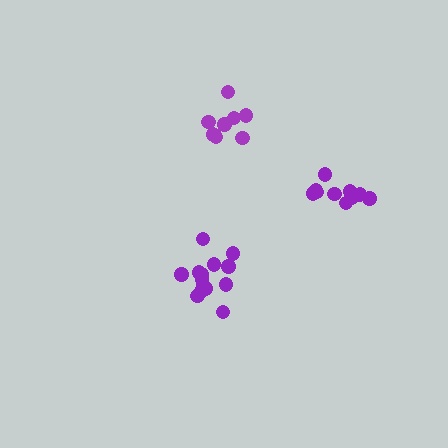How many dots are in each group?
Group 1: 9 dots, Group 2: 10 dots, Group 3: 14 dots (33 total).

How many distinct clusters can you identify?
There are 3 distinct clusters.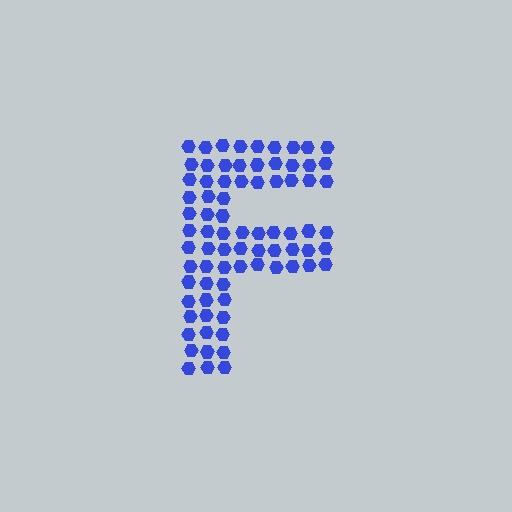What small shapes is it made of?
It is made of small hexagons.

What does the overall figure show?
The overall figure shows the letter F.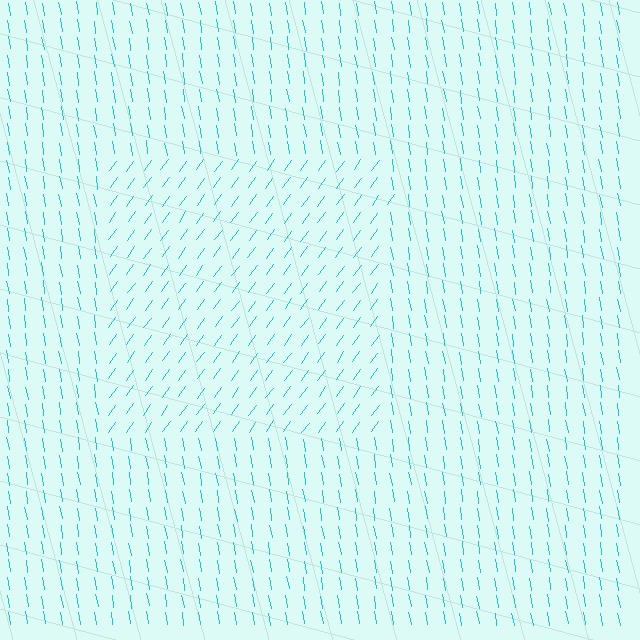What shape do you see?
I see a rectangle.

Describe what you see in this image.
The image is filled with small cyan line segments. A rectangle region in the image has lines oriented differently from the surrounding lines, creating a visible texture boundary.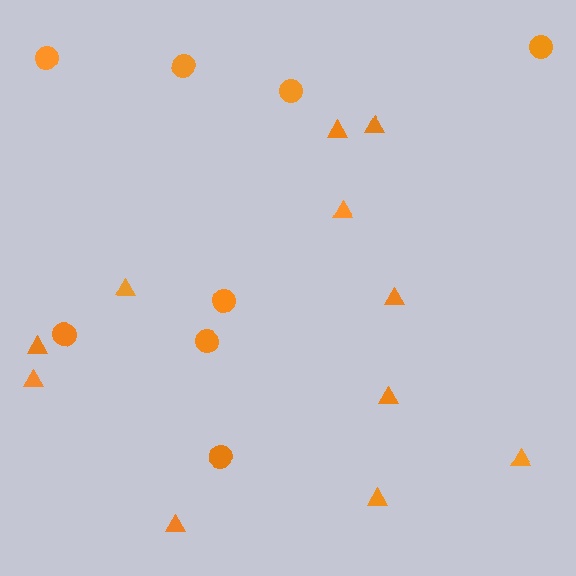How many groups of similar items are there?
There are 2 groups: one group of triangles (11) and one group of circles (8).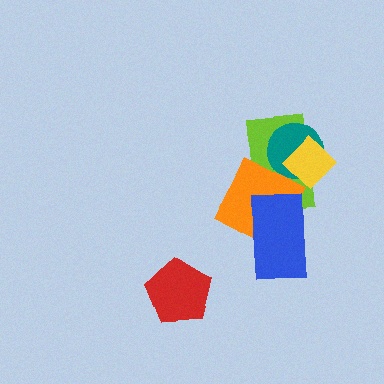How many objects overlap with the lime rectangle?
4 objects overlap with the lime rectangle.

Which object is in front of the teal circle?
The yellow diamond is in front of the teal circle.